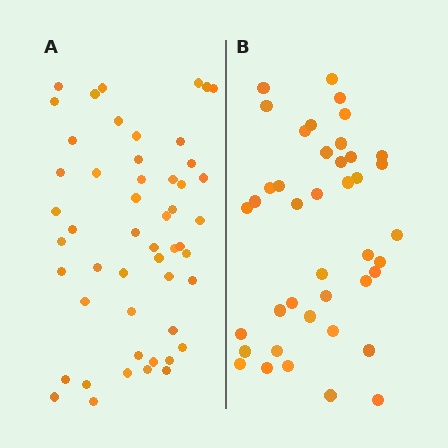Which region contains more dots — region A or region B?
Region A (the left region) has more dots.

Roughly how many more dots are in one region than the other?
Region A has roughly 10 or so more dots than region B.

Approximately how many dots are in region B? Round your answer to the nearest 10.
About 40 dots. (The exact count is 41, which rounds to 40.)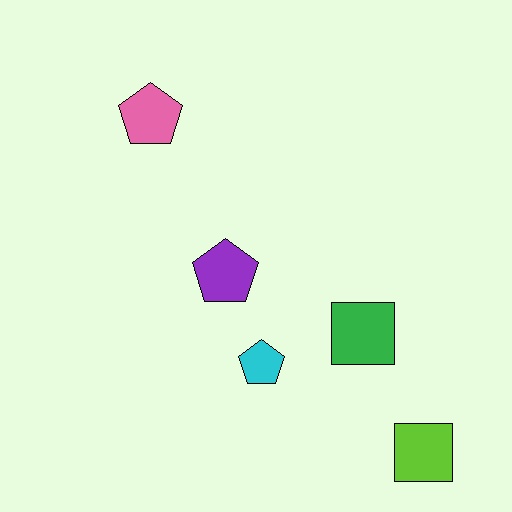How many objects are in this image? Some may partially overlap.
There are 5 objects.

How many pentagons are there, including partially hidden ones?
There are 3 pentagons.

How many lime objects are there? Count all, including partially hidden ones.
There is 1 lime object.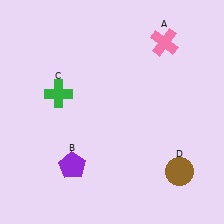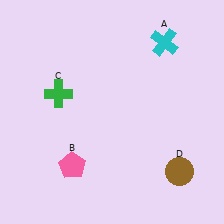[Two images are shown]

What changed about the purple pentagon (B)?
In Image 1, B is purple. In Image 2, it changed to pink.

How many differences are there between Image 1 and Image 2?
There are 2 differences between the two images.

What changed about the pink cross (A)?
In Image 1, A is pink. In Image 2, it changed to cyan.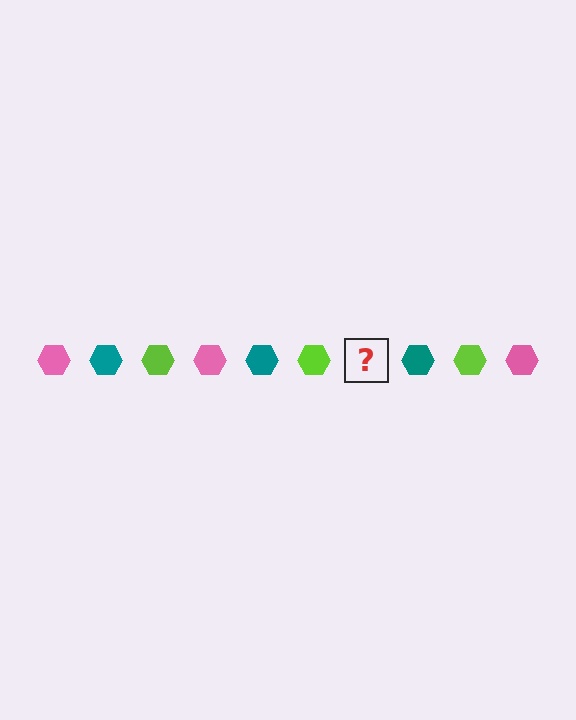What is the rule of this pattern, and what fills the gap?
The rule is that the pattern cycles through pink, teal, lime hexagons. The gap should be filled with a pink hexagon.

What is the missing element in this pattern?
The missing element is a pink hexagon.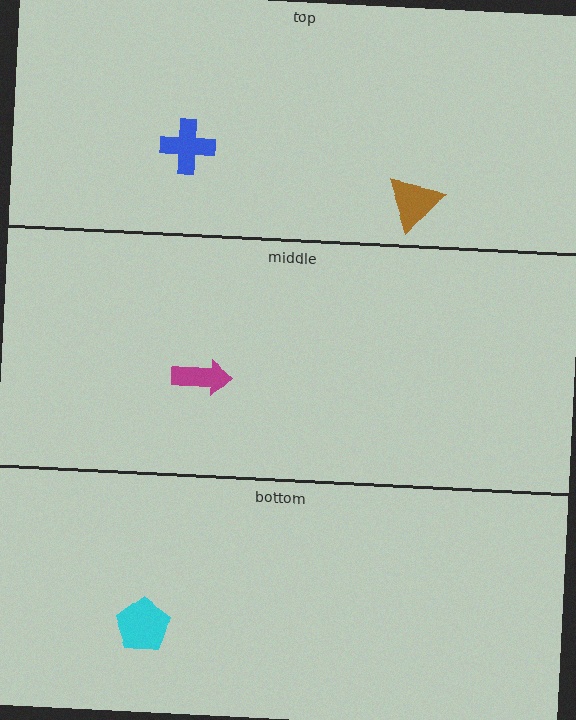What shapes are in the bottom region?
The cyan pentagon.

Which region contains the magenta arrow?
The middle region.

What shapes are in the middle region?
The magenta arrow.